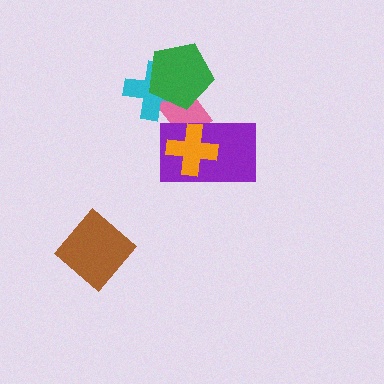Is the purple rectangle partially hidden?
Yes, it is partially covered by another shape.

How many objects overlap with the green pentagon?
2 objects overlap with the green pentagon.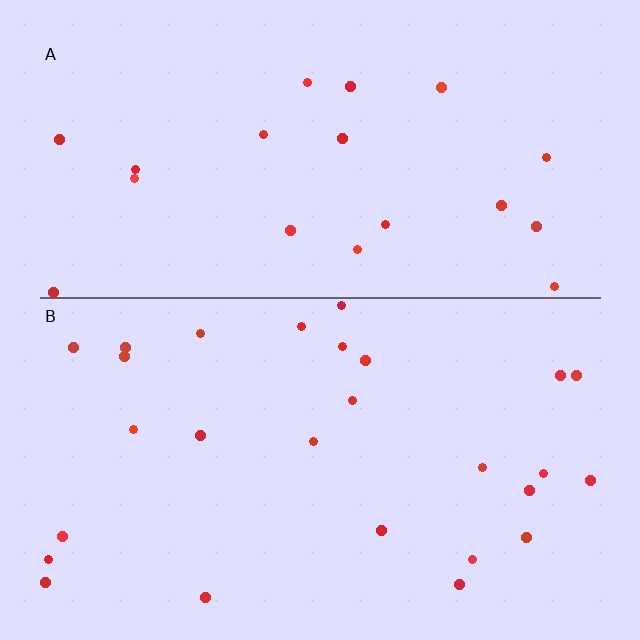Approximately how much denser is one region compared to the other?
Approximately 1.4× — region B over region A.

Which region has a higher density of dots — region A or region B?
B (the bottom).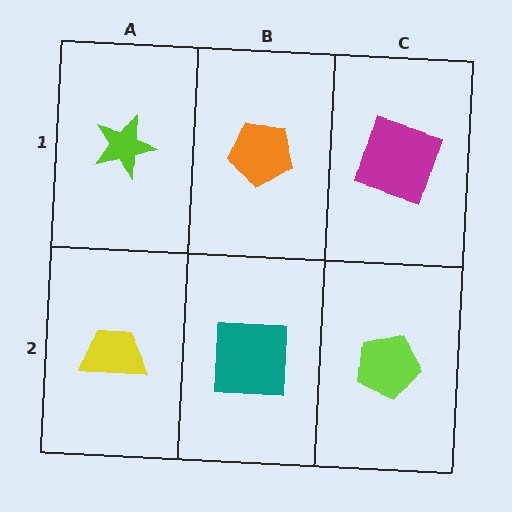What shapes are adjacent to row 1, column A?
A yellow trapezoid (row 2, column A), an orange pentagon (row 1, column B).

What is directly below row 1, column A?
A yellow trapezoid.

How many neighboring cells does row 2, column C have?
2.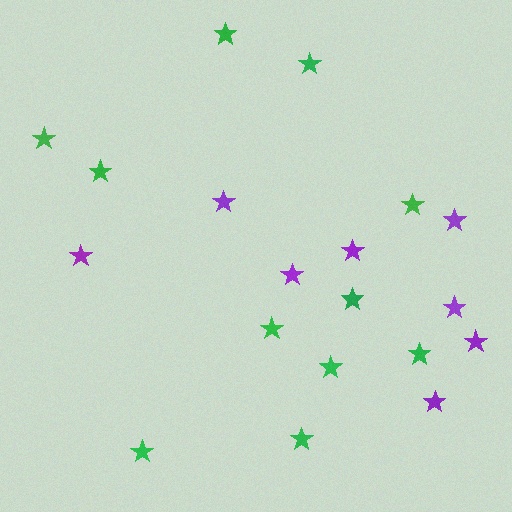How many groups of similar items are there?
There are 2 groups: one group of green stars (11) and one group of purple stars (8).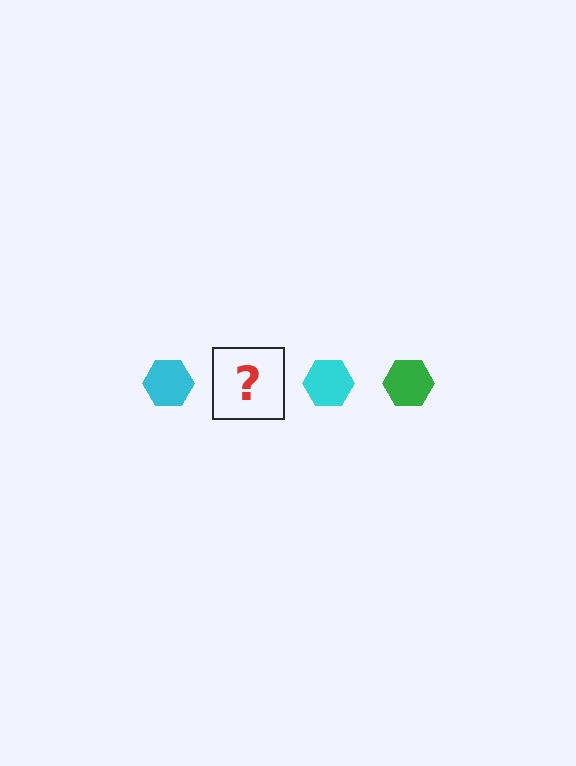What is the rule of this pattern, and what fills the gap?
The rule is that the pattern cycles through cyan, green hexagons. The gap should be filled with a green hexagon.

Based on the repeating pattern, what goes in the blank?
The blank should be a green hexagon.